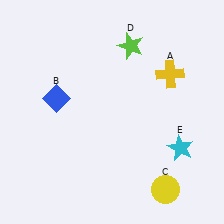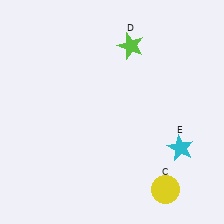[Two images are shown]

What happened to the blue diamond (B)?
The blue diamond (B) was removed in Image 2. It was in the top-left area of Image 1.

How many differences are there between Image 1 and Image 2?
There are 2 differences between the two images.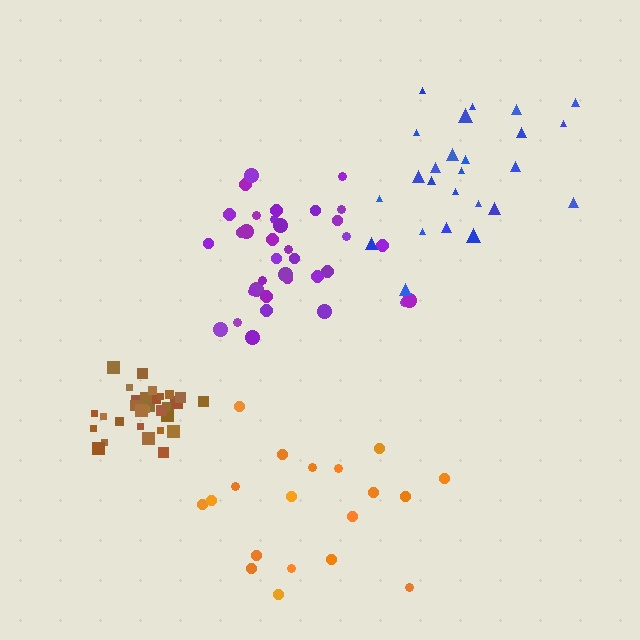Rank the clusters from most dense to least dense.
brown, purple, blue, orange.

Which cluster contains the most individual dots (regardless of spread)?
Purple (35).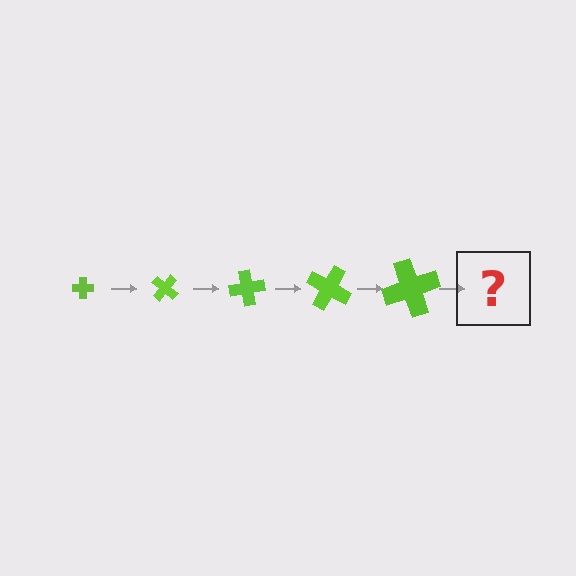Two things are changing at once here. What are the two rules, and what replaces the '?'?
The two rules are that the cross grows larger each step and it rotates 40 degrees each step. The '?' should be a cross, larger than the previous one and rotated 200 degrees from the start.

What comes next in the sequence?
The next element should be a cross, larger than the previous one and rotated 200 degrees from the start.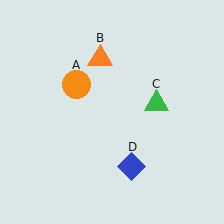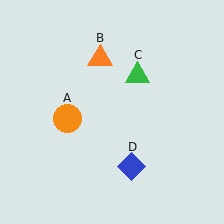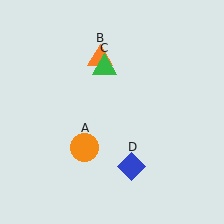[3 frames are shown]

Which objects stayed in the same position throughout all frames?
Orange triangle (object B) and blue diamond (object D) remained stationary.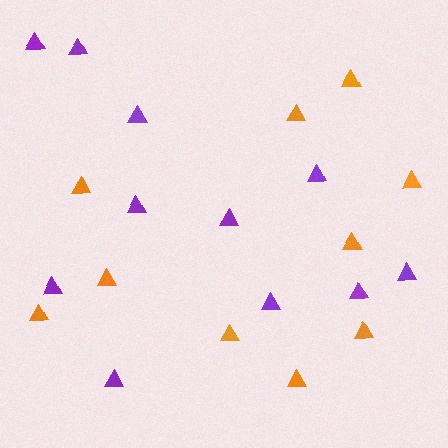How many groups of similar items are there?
There are 2 groups: one group of orange triangles (10) and one group of purple triangles (11).